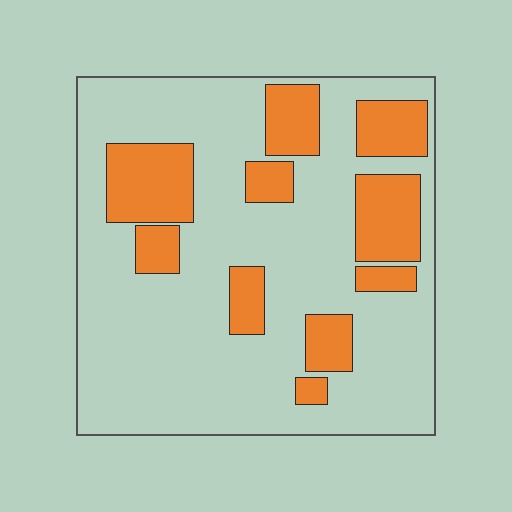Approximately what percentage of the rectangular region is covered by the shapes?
Approximately 25%.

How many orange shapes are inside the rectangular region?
10.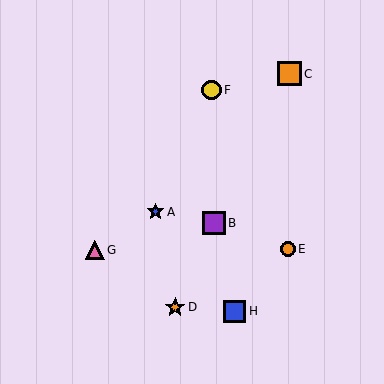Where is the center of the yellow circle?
The center of the yellow circle is at (212, 90).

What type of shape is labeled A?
Shape A is a blue star.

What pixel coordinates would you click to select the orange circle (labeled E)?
Click at (288, 249) to select the orange circle E.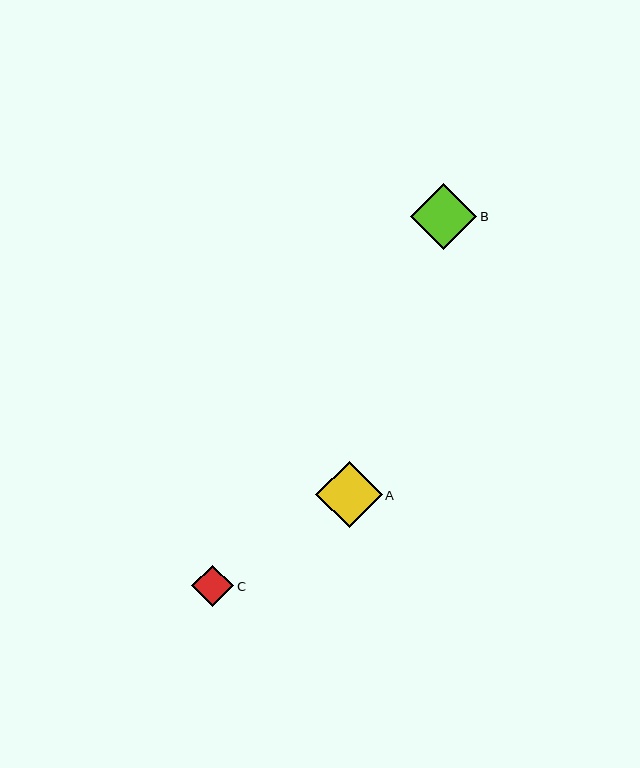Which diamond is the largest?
Diamond A is the largest with a size of approximately 67 pixels.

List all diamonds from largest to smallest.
From largest to smallest: A, B, C.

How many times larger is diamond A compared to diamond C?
Diamond A is approximately 1.6 times the size of diamond C.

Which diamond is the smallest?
Diamond C is the smallest with a size of approximately 42 pixels.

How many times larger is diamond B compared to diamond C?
Diamond B is approximately 1.6 times the size of diamond C.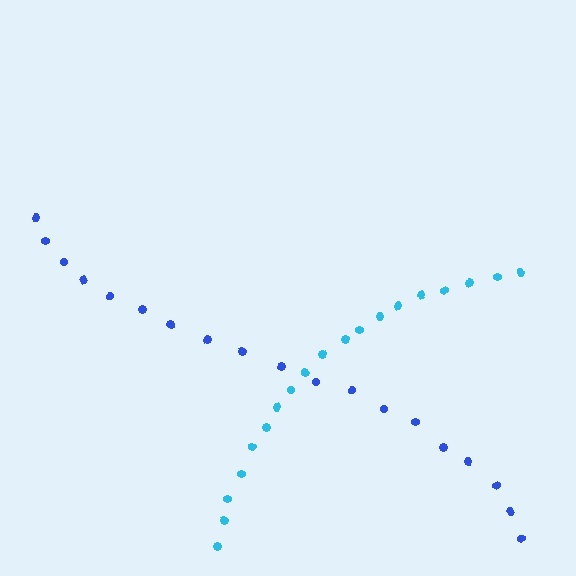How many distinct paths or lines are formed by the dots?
There are 2 distinct paths.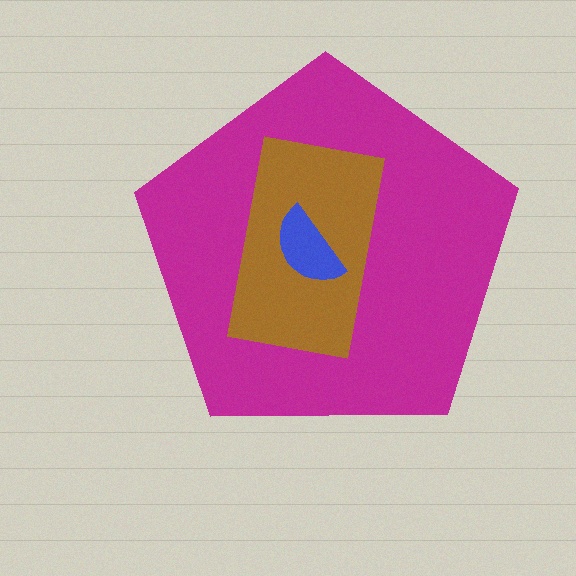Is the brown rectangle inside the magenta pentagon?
Yes.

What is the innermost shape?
The blue semicircle.